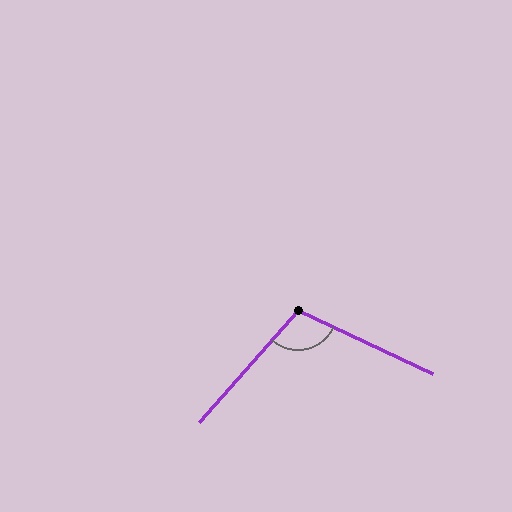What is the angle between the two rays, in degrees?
Approximately 107 degrees.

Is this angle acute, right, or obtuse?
It is obtuse.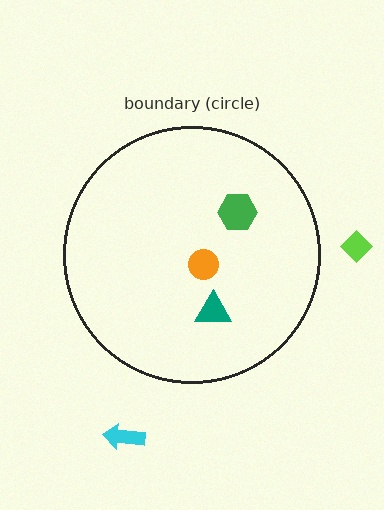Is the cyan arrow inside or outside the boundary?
Outside.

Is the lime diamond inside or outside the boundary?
Outside.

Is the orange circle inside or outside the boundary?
Inside.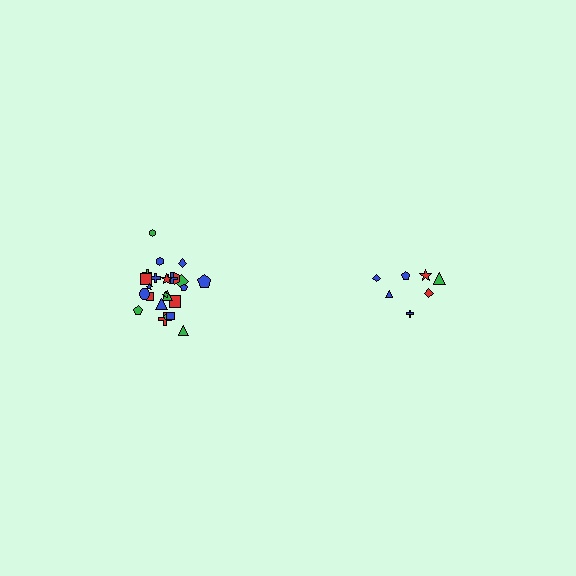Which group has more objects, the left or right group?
The left group.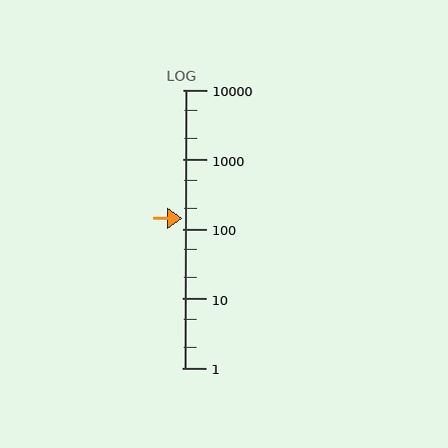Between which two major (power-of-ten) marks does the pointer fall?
The pointer is between 100 and 1000.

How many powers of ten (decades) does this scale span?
The scale spans 4 decades, from 1 to 10000.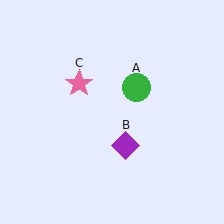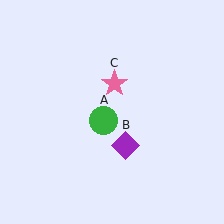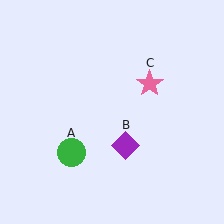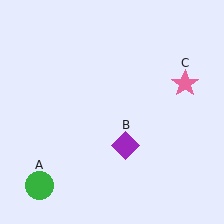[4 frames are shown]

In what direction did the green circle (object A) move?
The green circle (object A) moved down and to the left.